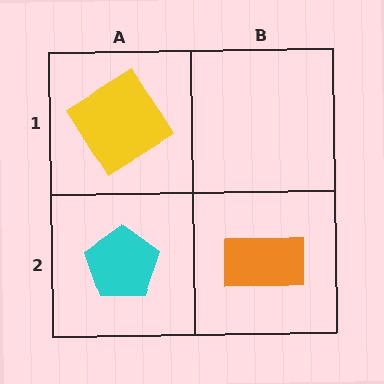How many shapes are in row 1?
1 shape.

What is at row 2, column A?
A cyan pentagon.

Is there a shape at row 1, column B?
No, that cell is empty.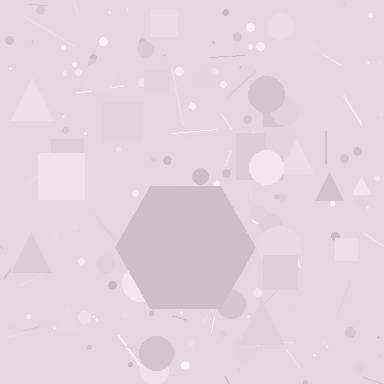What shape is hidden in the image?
A hexagon is hidden in the image.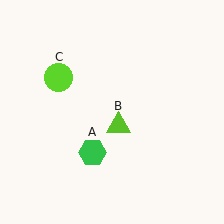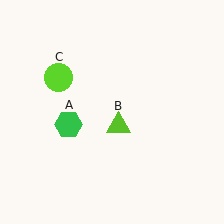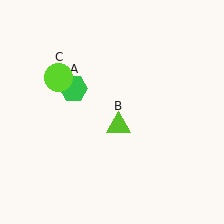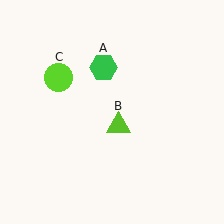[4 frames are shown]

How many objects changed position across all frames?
1 object changed position: green hexagon (object A).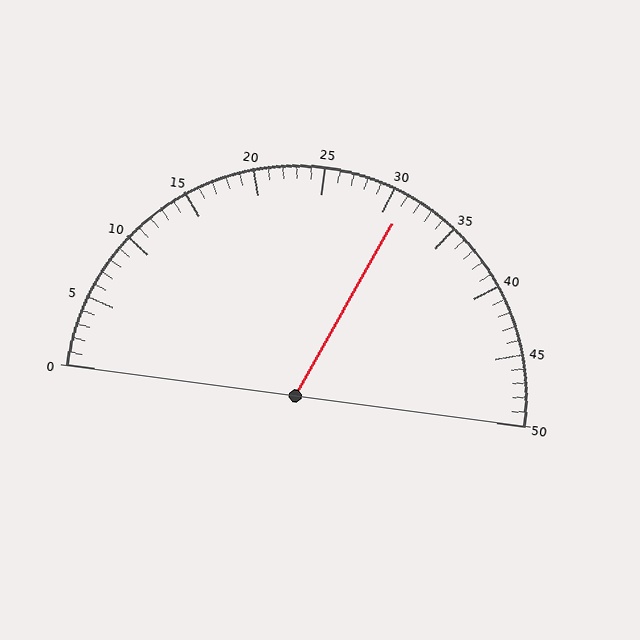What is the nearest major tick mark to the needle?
The nearest major tick mark is 30.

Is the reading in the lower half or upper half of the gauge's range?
The reading is in the upper half of the range (0 to 50).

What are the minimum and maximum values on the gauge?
The gauge ranges from 0 to 50.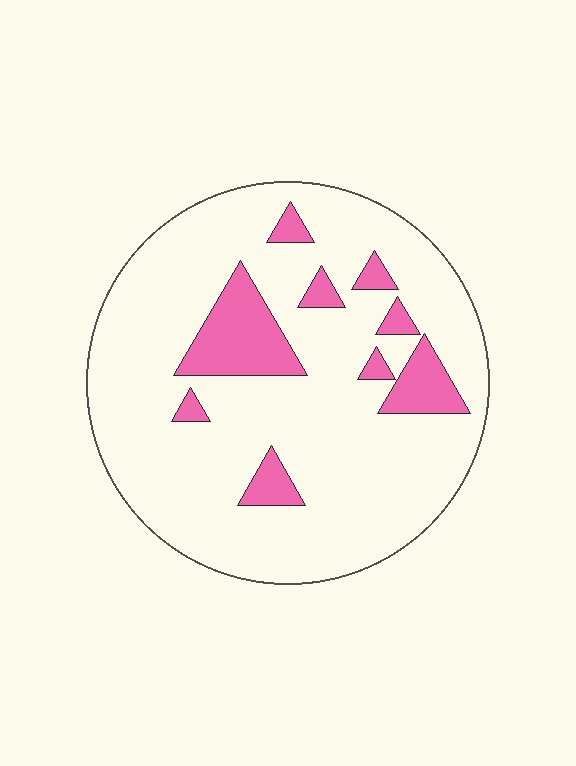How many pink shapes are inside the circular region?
9.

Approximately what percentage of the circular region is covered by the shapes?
Approximately 15%.